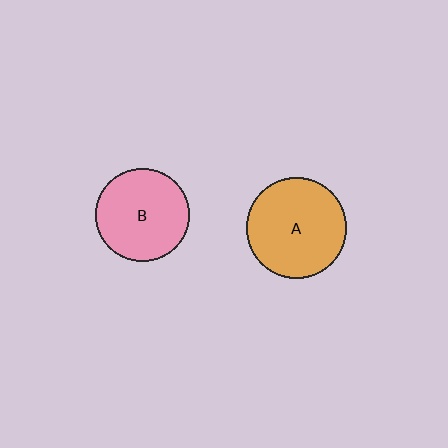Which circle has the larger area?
Circle A (orange).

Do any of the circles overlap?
No, none of the circles overlap.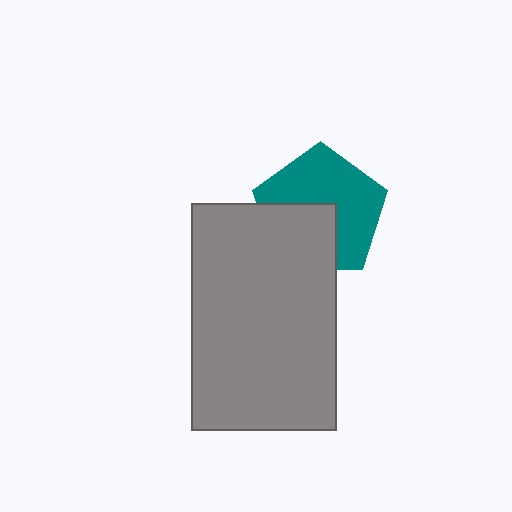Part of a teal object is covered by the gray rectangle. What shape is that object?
It is a pentagon.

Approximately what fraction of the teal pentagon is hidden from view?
Roughly 38% of the teal pentagon is hidden behind the gray rectangle.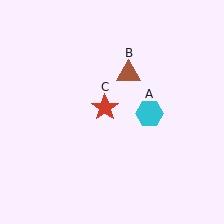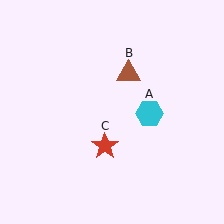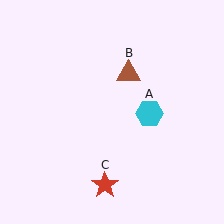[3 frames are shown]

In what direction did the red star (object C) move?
The red star (object C) moved down.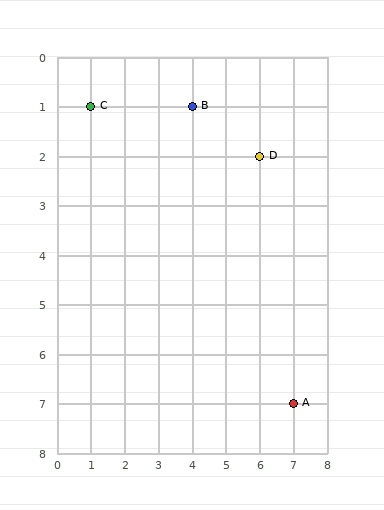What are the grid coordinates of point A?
Point A is at grid coordinates (7, 7).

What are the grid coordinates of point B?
Point B is at grid coordinates (4, 1).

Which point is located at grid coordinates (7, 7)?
Point A is at (7, 7).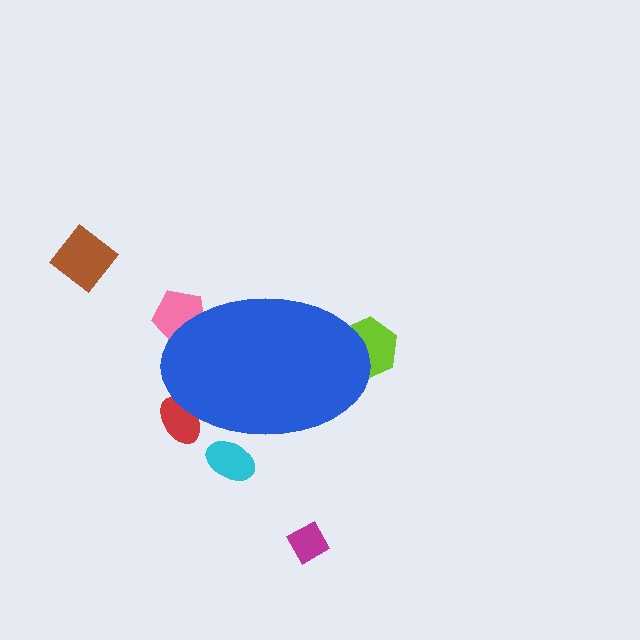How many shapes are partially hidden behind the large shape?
4 shapes are partially hidden.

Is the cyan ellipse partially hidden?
Yes, the cyan ellipse is partially hidden behind the blue ellipse.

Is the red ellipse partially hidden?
Yes, the red ellipse is partially hidden behind the blue ellipse.